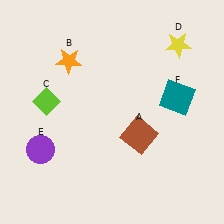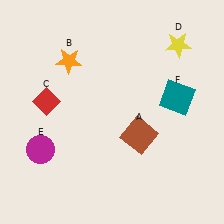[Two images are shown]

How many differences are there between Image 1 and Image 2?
There are 2 differences between the two images.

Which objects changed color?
C changed from lime to red. E changed from purple to magenta.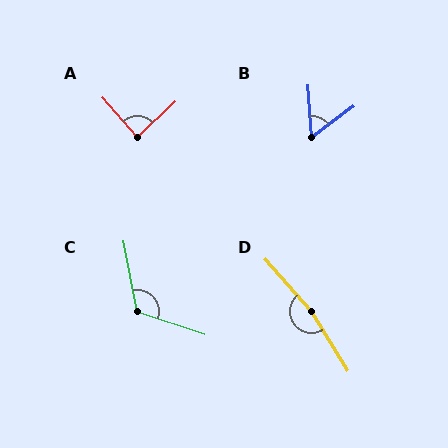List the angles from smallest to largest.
B (57°), A (88°), C (120°), D (170°).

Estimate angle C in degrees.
Approximately 120 degrees.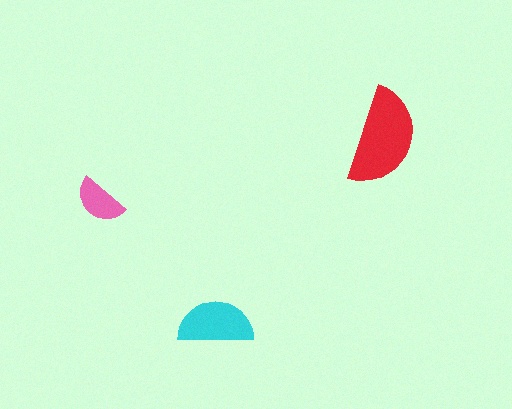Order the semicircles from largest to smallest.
the red one, the cyan one, the pink one.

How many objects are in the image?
There are 3 objects in the image.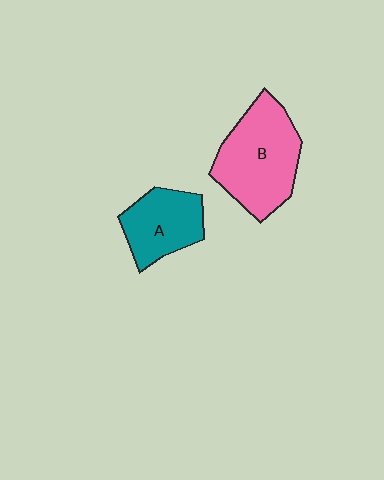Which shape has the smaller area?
Shape A (teal).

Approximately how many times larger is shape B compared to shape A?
Approximately 1.5 times.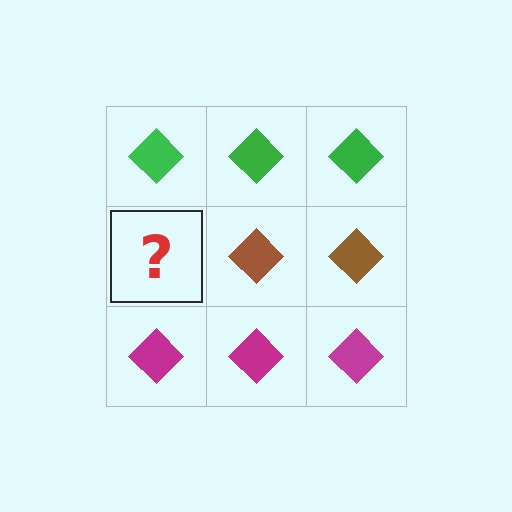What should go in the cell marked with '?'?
The missing cell should contain a brown diamond.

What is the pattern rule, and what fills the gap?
The rule is that each row has a consistent color. The gap should be filled with a brown diamond.